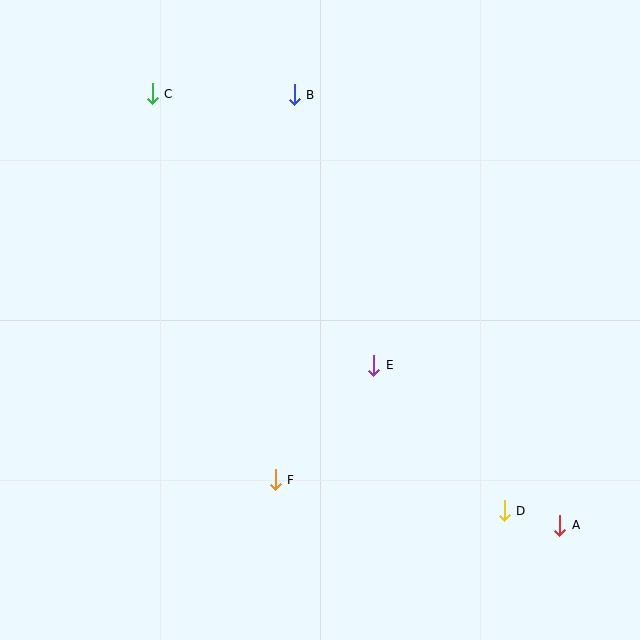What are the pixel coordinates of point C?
Point C is at (152, 94).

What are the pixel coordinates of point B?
Point B is at (294, 95).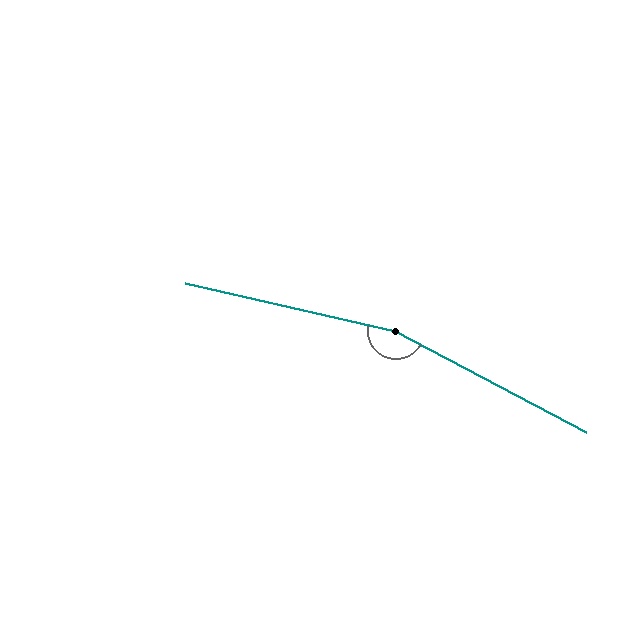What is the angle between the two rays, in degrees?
Approximately 165 degrees.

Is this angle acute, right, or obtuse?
It is obtuse.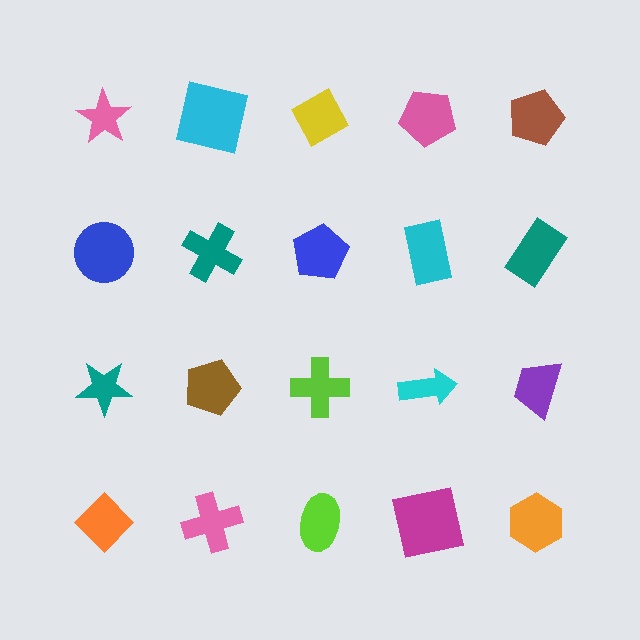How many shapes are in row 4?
5 shapes.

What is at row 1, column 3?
A yellow diamond.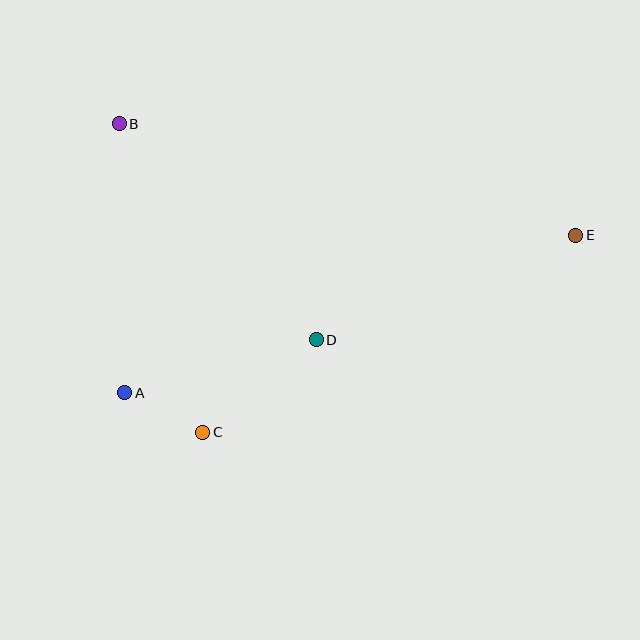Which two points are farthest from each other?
Points A and E are farthest from each other.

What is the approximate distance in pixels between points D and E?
The distance between D and E is approximately 280 pixels.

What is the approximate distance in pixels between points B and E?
The distance between B and E is approximately 470 pixels.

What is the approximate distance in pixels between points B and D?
The distance between B and D is approximately 292 pixels.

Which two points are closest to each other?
Points A and C are closest to each other.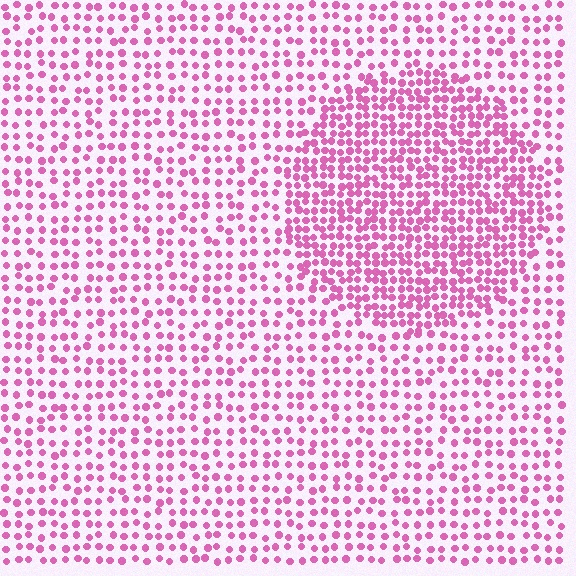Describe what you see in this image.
The image contains small pink elements arranged at two different densities. A circle-shaped region is visible where the elements are more densely packed than the surrounding area.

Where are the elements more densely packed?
The elements are more densely packed inside the circle boundary.